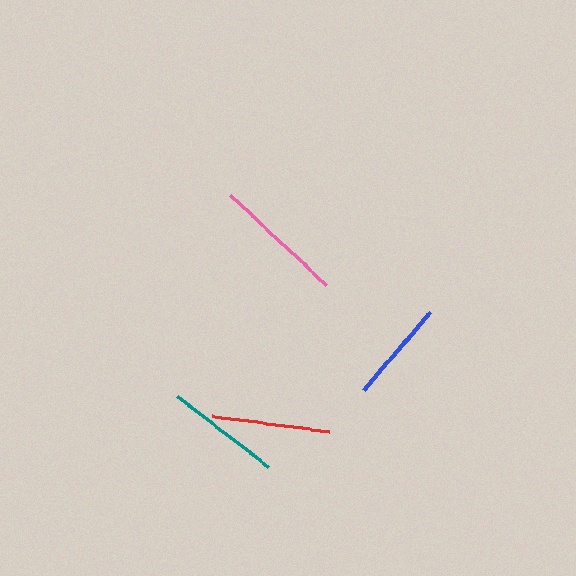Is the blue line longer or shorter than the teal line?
The teal line is longer than the blue line.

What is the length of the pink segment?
The pink segment is approximately 131 pixels long.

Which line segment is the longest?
The pink line is the longest at approximately 131 pixels.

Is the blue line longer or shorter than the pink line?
The pink line is longer than the blue line.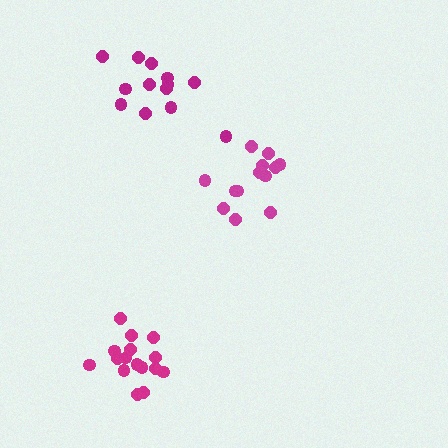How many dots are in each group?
Group 1: 16 dots, Group 2: 13 dots, Group 3: 13 dots (42 total).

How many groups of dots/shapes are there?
There are 3 groups.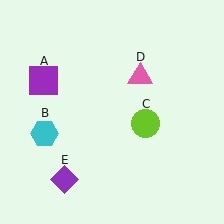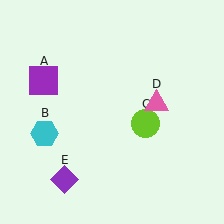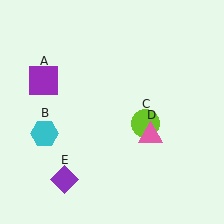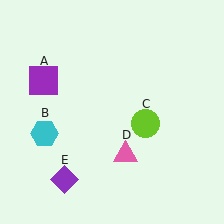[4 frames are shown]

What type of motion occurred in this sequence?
The pink triangle (object D) rotated clockwise around the center of the scene.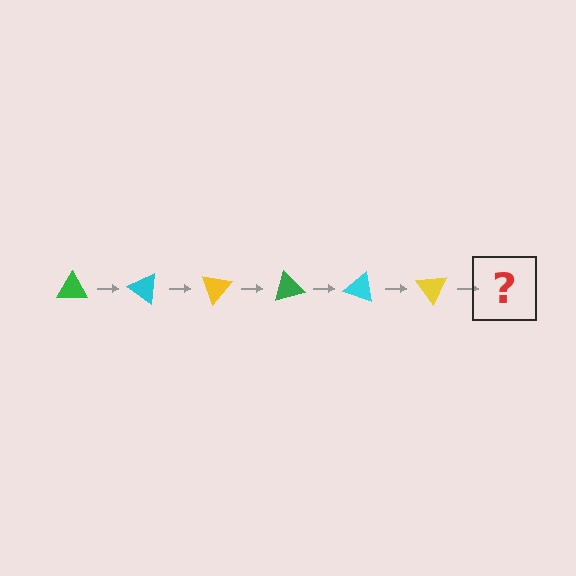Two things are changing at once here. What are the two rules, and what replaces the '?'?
The two rules are that it rotates 35 degrees each step and the color cycles through green, cyan, and yellow. The '?' should be a green triangle, rotated 210 degrees from the start.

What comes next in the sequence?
The next element should be a green triangle, rotated 210 degrees from the start.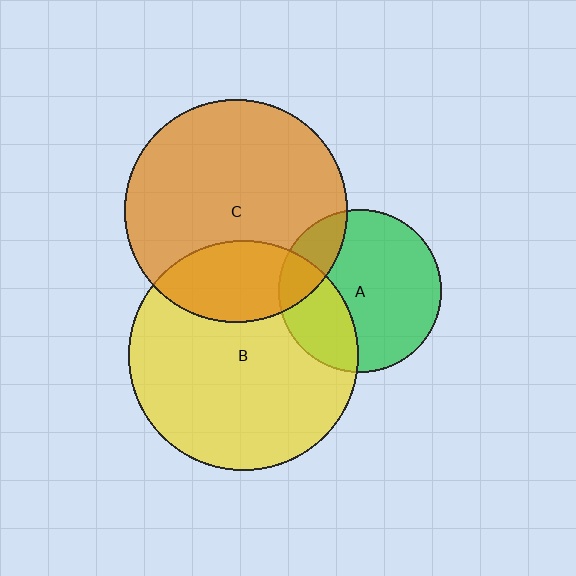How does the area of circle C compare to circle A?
Approximately 1.9 times.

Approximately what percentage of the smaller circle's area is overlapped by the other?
Approximately 30%.